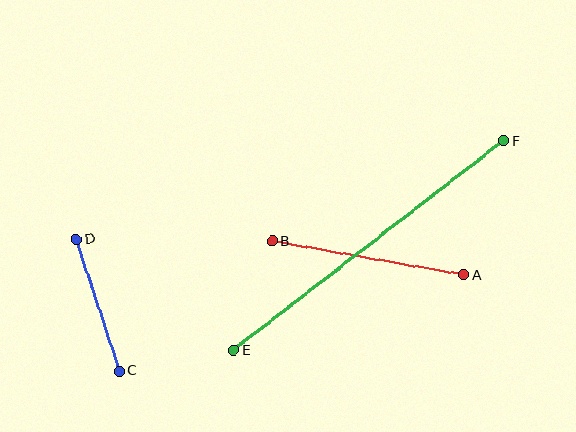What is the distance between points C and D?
The distance is approximately 139 pixels.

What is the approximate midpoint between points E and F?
The midpoint is at approximately (369, 246) pixels.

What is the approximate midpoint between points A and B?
The midpoint is at approximately (367, 258) pixels.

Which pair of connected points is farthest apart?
Points E and F are farthest apart.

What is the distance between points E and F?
The distance is approximately 342 pixels.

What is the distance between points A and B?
The distance is approximately 194 pixels.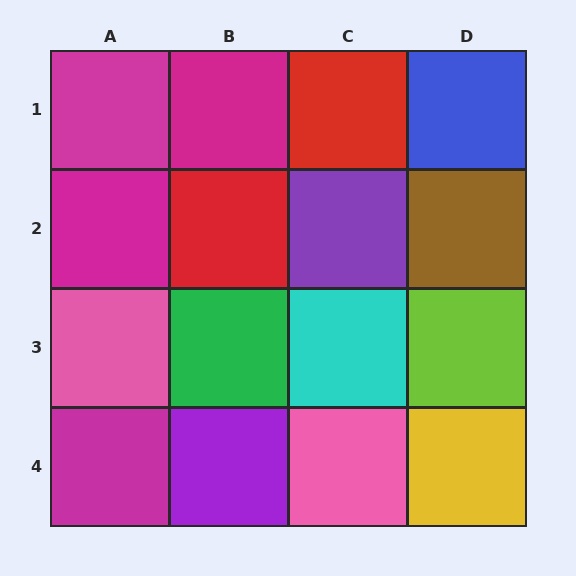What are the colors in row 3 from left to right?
Pink, green, cyan, lime.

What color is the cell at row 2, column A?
Magenta.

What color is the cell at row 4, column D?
Yellow.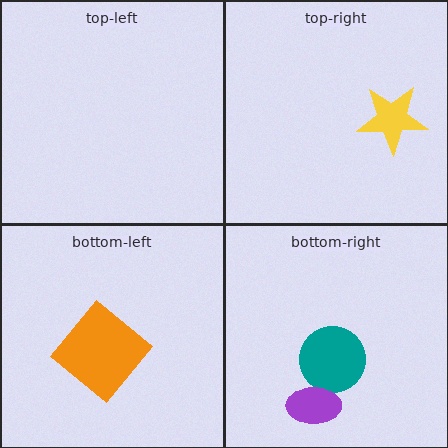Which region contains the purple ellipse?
The bottom-right region.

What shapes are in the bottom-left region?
The orange diamond.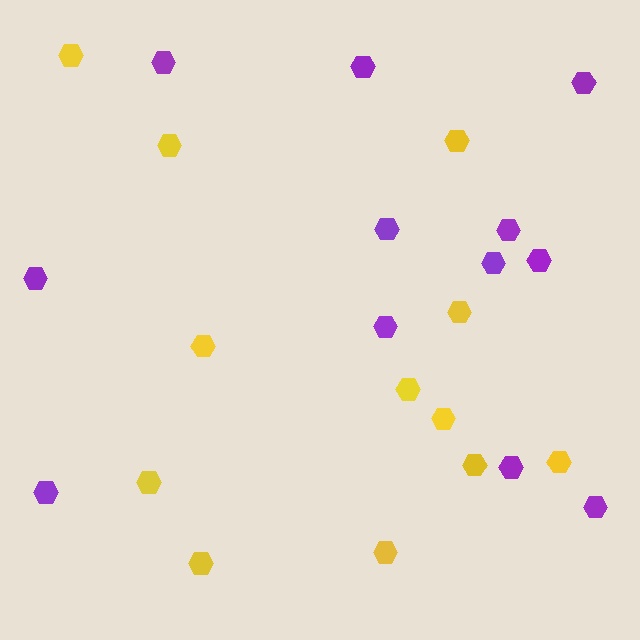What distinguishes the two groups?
There are 2 groups: one group of yellow hexagons (12) and one group of purple hexagons (12).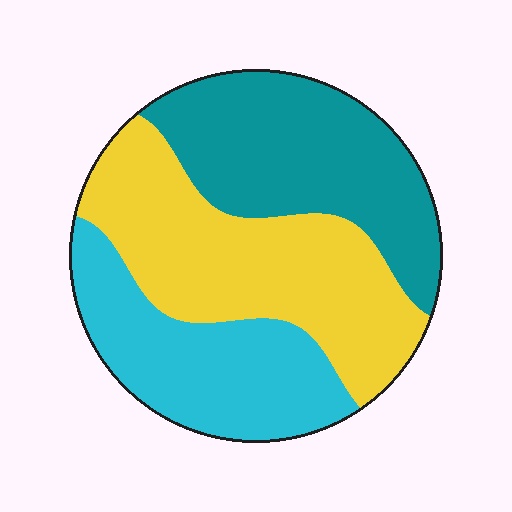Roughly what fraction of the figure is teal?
Teal takes up about one third (1/3) of the figure.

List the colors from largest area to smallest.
From largest to smallest: yellow, teal, cyan.